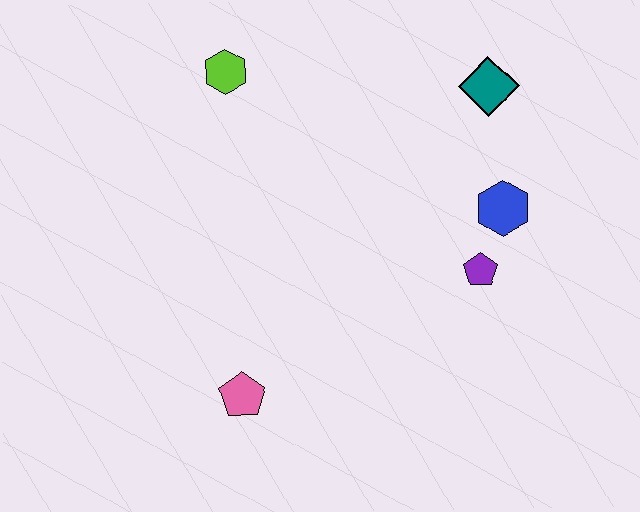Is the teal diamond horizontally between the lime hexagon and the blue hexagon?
Yes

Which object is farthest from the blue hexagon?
The pink pentagon is farthest from the blue hexagon.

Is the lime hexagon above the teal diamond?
Yes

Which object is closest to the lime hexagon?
The teal diamond is closest to the lime hexagon.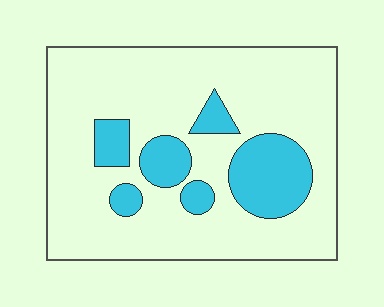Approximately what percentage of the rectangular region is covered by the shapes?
Approximately 20%.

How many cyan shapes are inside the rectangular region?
6.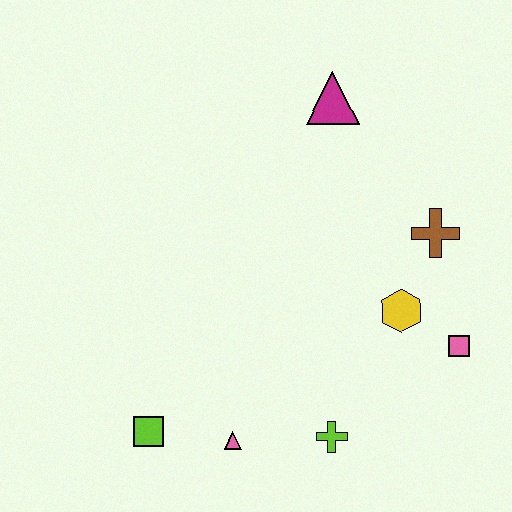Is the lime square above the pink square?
No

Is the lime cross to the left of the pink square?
Yes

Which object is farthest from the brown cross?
The lime square is farthest from the brown cross.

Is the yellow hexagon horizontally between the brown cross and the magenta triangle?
Yes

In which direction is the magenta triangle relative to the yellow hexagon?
The magenta triangle is above the yellow hexagon.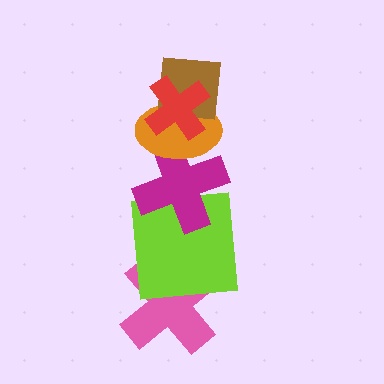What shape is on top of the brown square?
The red cross is on top of the brown square.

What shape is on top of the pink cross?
The lime square is on top of the pink cross.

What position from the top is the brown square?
The brown square is 2nd from the top.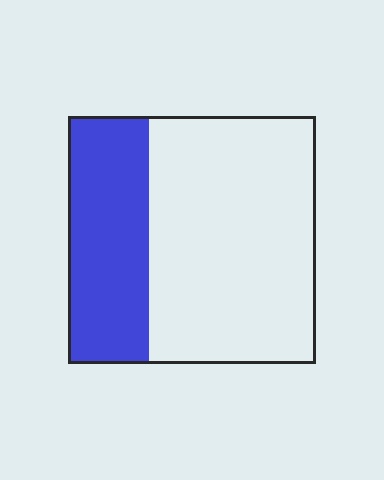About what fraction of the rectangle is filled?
About one third (1/3).